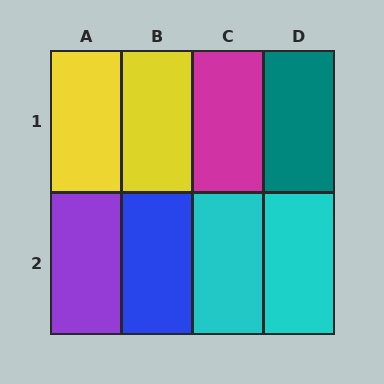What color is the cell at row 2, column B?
Blue.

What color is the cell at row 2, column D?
Cyan.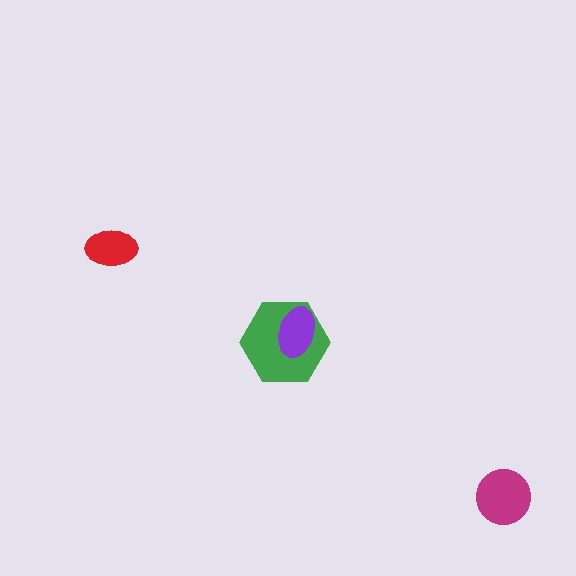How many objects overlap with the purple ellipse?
1 object overlaps with the purple ellipse.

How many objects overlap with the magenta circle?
0 objects overlap with the magenta circle.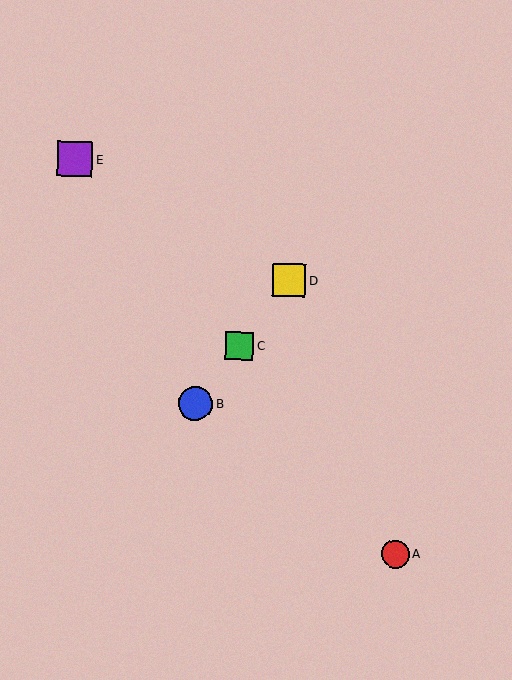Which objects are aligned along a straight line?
Objects B, C, D are aligned along a straight line.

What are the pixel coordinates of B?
Object B is at (196, 403).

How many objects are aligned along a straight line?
3 objects (B, C, D) are aligned along a straight line.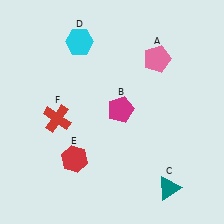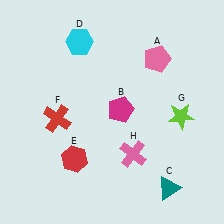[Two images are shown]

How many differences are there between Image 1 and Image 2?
There are 2 differences between the two images.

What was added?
A lime star (G), a pink cross (H) were added in Image 2.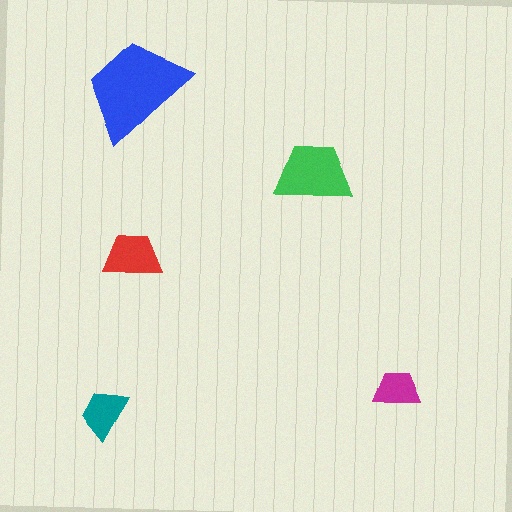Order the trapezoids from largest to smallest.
the blue one, the green one, the red one, the teal one, the magenta one.